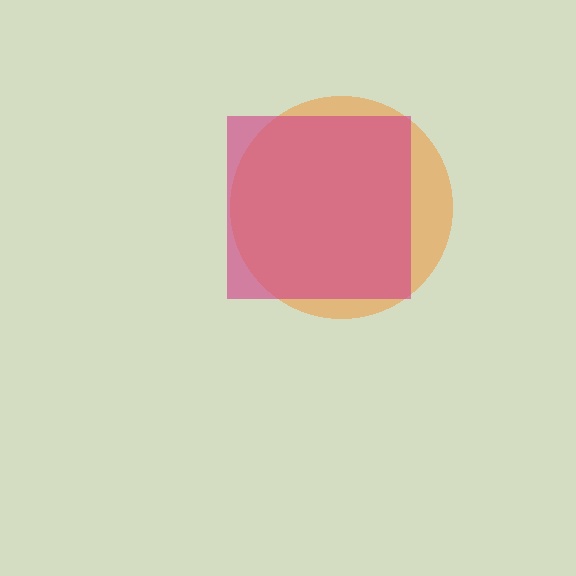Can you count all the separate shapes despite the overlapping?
Yes, there are 2 separate shapes.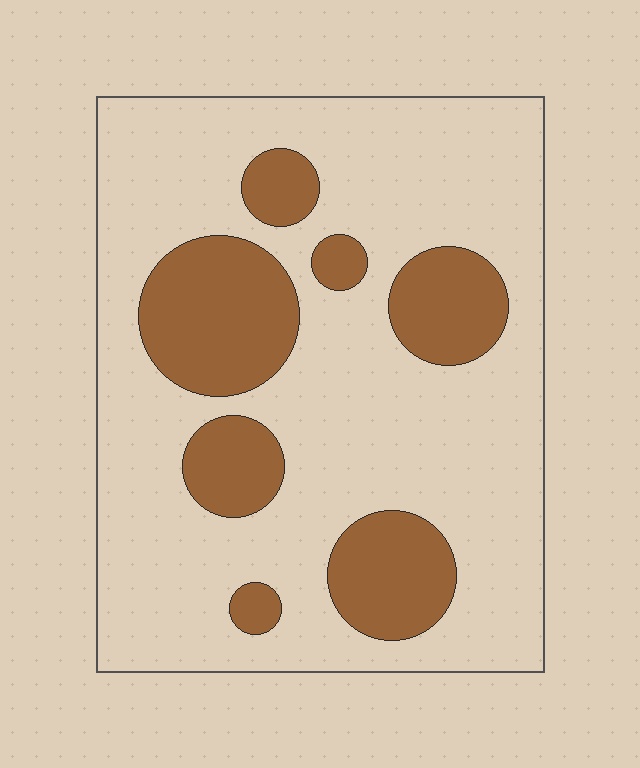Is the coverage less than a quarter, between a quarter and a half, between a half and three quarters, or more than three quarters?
Less than a quarter.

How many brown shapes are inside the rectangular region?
7.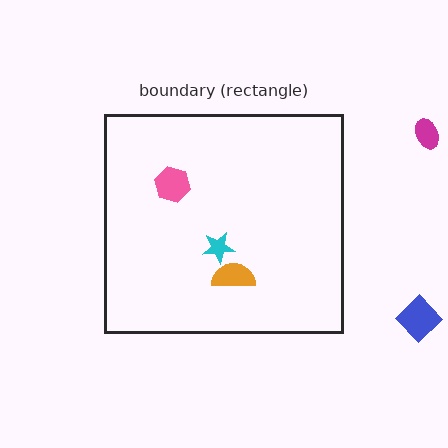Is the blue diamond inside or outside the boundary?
Outside.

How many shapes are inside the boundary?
3 inside, 2 outside.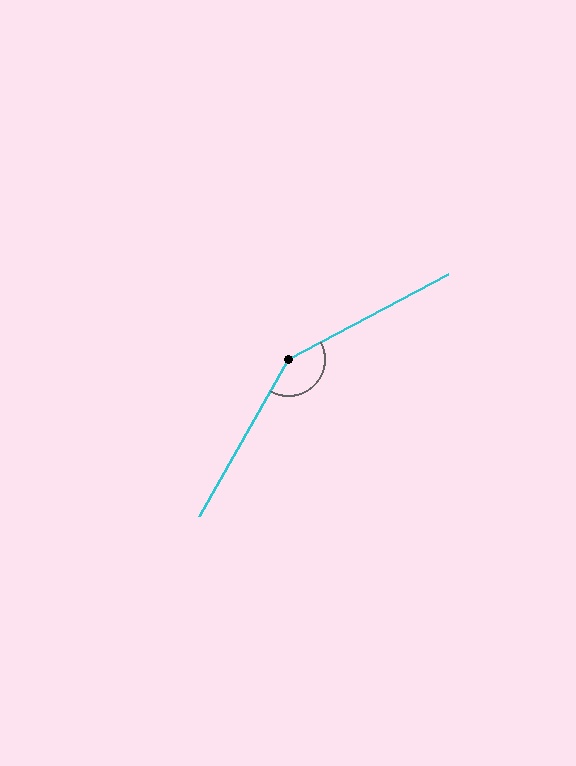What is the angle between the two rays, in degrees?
Approximately 148 degrees.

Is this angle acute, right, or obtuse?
It is obtuse.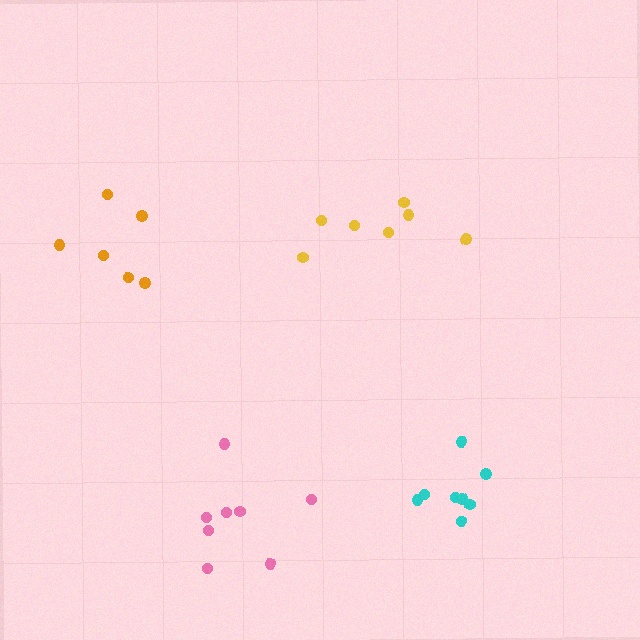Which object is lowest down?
The pink cluster is bottommost.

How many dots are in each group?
Group 1: 8 dots, Group 2: 6 dots, Group 3: 8 dots, Group 4: 7 dots (29 total).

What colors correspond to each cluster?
The clusters are colored: pink, orange, cyan, yellow.